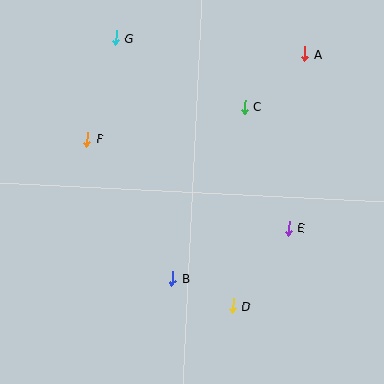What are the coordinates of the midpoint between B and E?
The midpoint between B and E is at (231, 253).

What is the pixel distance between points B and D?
The distance between B and D is 66 pixels.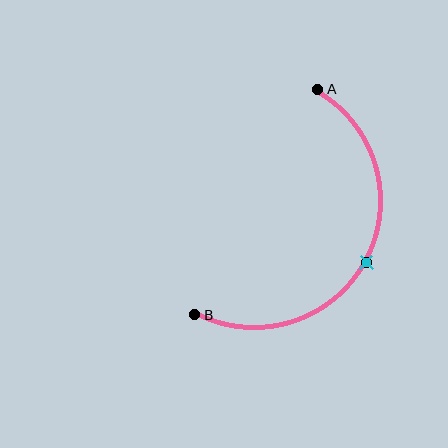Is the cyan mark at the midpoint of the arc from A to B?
Yes. The cyan mark lies on the arc at equal arc-length from both A and B — it is the arc midpoint.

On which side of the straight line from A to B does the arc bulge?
The arc bulges to the right of the straight line connecting A and B.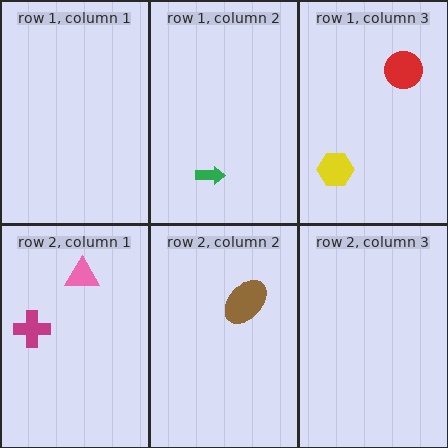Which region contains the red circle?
The row 1, column 3 region.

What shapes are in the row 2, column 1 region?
The magenta cross, the pink triangle.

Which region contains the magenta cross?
The row 2, column 1 region.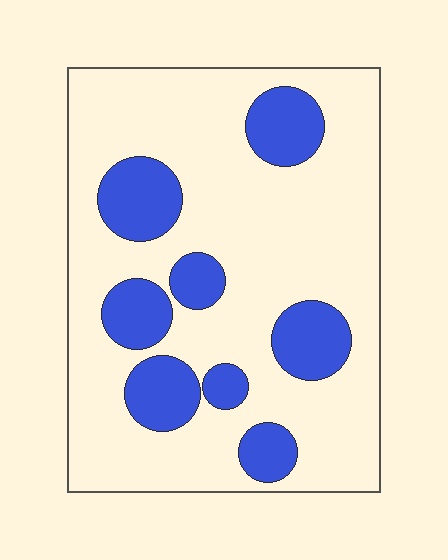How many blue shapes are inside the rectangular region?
8.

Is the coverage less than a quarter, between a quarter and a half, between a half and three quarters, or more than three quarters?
Less than a quarter.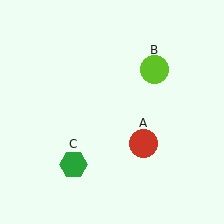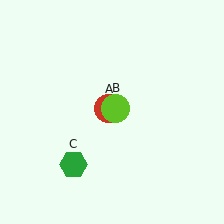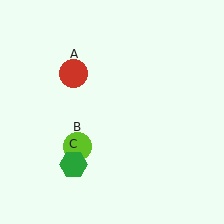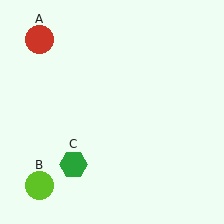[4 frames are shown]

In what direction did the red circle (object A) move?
The red circle (object A) moved up and to the left.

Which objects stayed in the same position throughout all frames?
Green hexagon (object C) remained stationary.